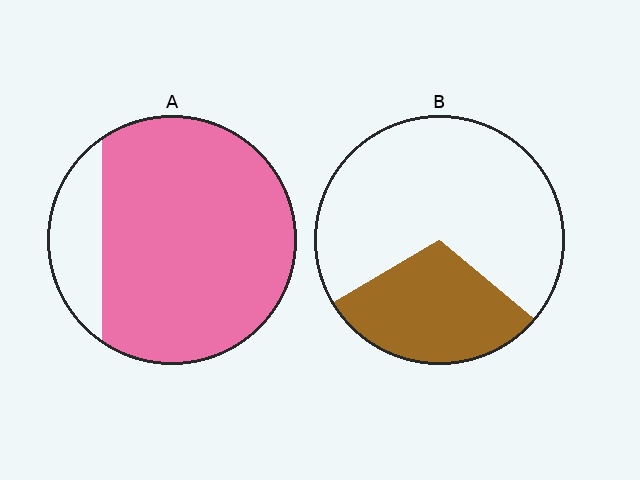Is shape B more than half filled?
No.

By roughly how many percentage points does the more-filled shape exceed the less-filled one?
By roughly 55 percentage points (A over B).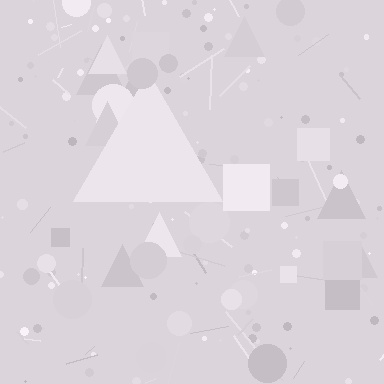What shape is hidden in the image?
A triangle is hidden in the image.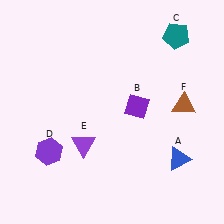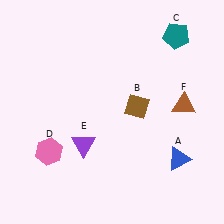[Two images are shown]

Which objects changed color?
B changed from purple to brown. D changed from purple to pink.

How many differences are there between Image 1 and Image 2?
There are 2 differences between the two images.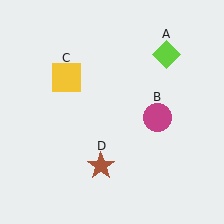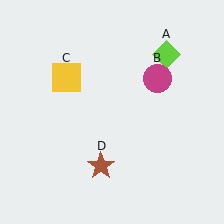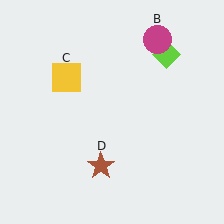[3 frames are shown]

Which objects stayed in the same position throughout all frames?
Lime diamond (object A) and yellow square (object C) and brown star (object D) remained stationary.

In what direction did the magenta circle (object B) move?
The magenta circle (object B) moved up.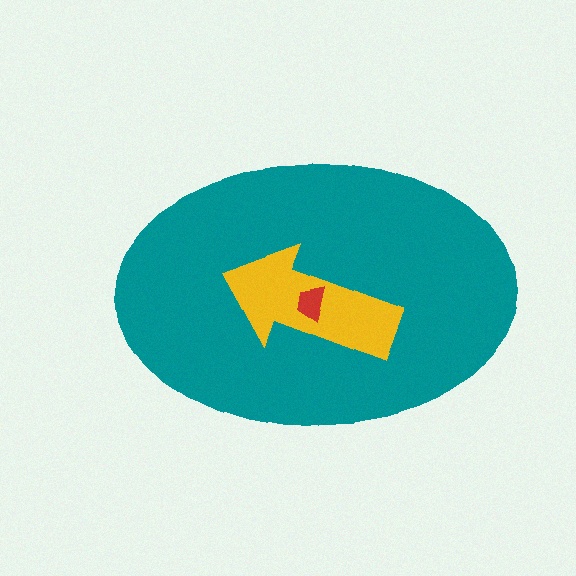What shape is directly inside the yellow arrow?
The red trapezoid.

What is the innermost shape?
The red trapezoid.